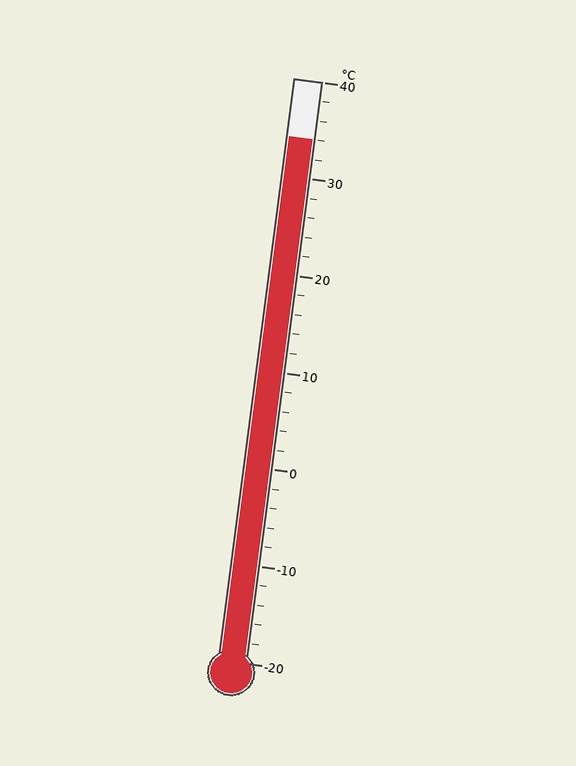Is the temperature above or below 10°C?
The temperature is above 10°C.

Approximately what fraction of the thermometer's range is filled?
The thermometer is filled to approximately 90% of its range.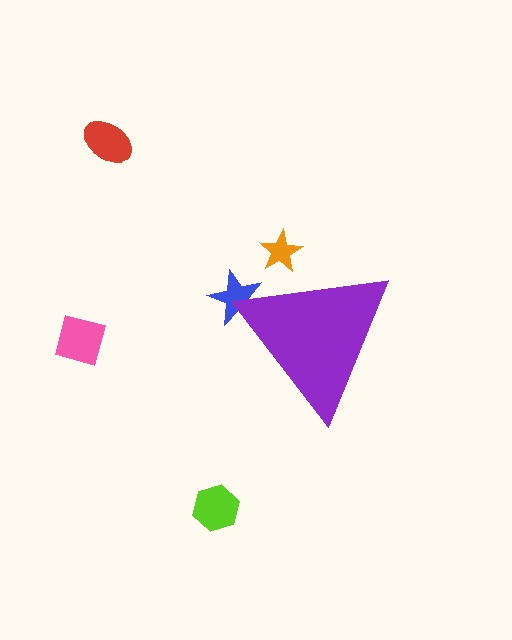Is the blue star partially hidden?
Yes, the blue star is partially hidden behind the purple triangle.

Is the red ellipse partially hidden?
No, the red ellipse is fully visible.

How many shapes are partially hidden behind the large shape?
2 shapes are partially hidden.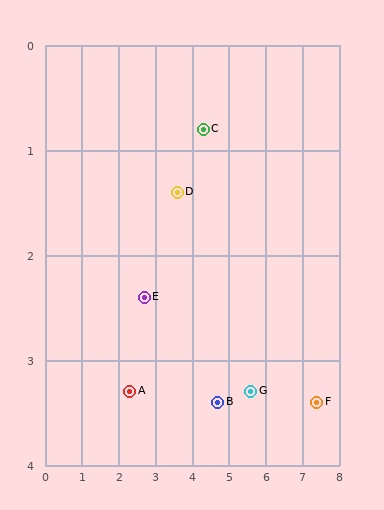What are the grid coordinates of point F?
Point F is at approximately (7.4, 3.4).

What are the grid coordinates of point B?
Point B is at approximately (4.7, 3.4).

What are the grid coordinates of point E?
Point E is at approximately (2.7, 2.4).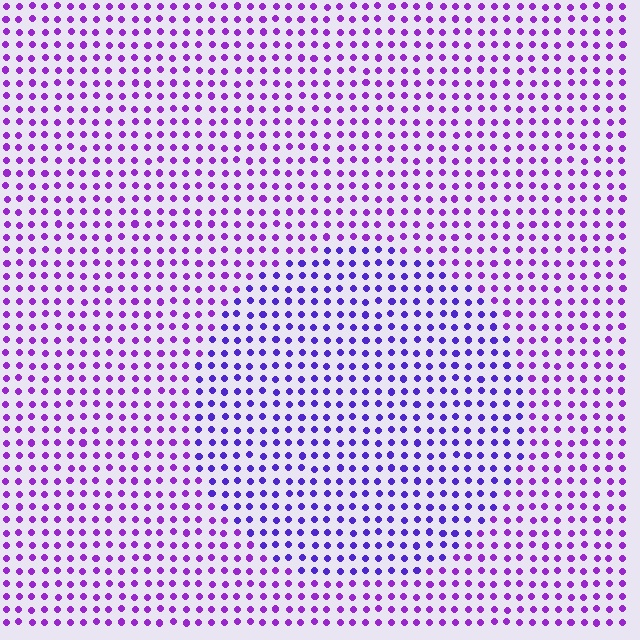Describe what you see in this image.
The image is filled with small purple elements in a uniform arrangement. A circle-shaped region is visible where the elements are tinted to a slightly different hue, forming a subtle color boundary.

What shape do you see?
I see a circle.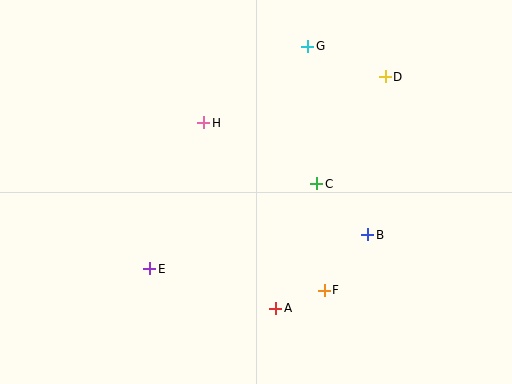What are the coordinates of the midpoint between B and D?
The midpoint between B and D is at (377, 156).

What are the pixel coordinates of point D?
Point D is at (385, 77).